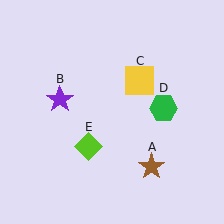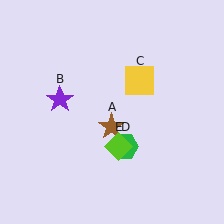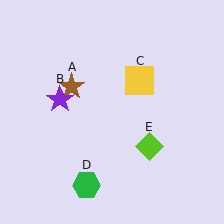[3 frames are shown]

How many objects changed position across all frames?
3 objects changed position: brown star (object A), green hexagon (object D), lime diamond (object E).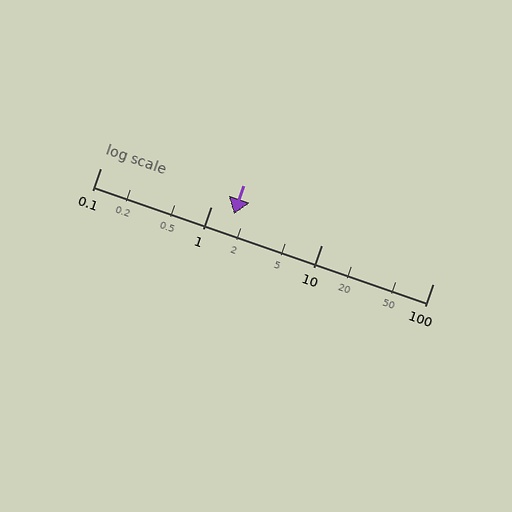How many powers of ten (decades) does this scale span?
The scale spans 3 decades, from 0.1 to 100.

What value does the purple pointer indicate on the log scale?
The pointer indicates approximately 1.6.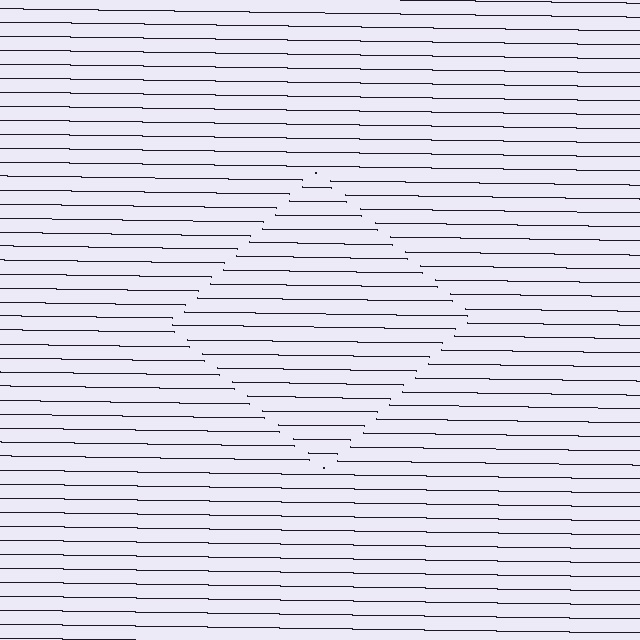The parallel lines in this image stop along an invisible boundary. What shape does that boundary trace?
An illusory square. The interior of the shape contains the same grating, shifted by half a period — the contour is defined by the phase discontinuity where line-ends from the inner and outer gratings abut.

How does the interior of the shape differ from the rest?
The interior of the shape contains the same grating, shifted by half a period — the contour is defined by the phase discontinuity where line-ends from the inner and outer gratings abut.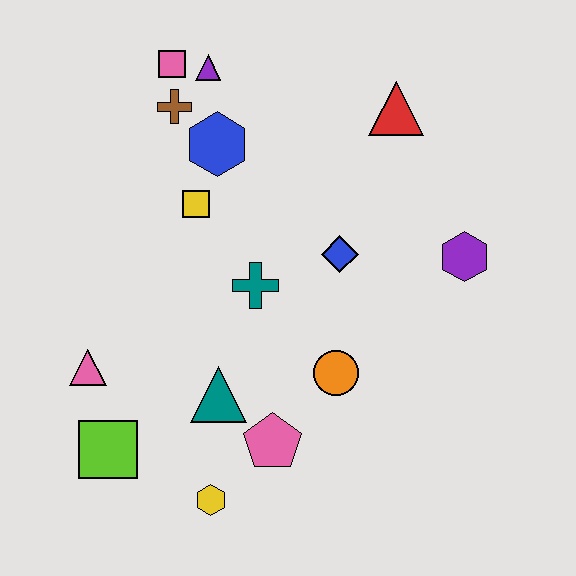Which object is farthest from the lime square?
The red triangle is farthest from the lime square.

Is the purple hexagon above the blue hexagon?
No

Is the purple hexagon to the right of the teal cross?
Yes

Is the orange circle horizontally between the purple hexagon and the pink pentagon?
Yes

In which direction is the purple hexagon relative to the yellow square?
The purple hexagon is to the right of the yellow square.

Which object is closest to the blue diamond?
The teal cross is closest to the blue diamond.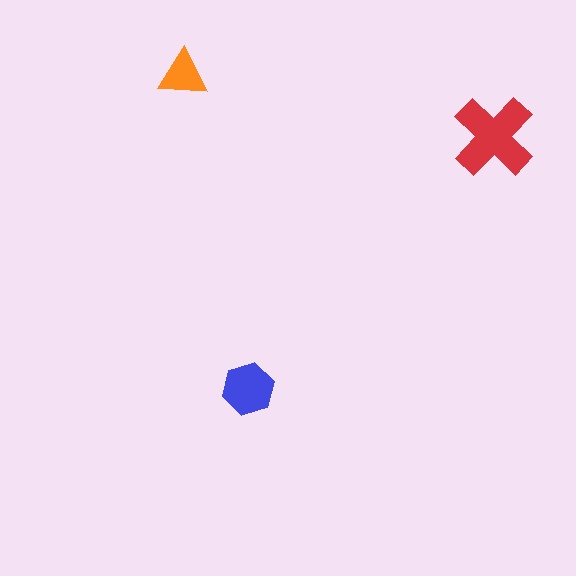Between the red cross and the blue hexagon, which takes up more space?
The red cross.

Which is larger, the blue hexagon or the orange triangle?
The blue hexagon.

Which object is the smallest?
The orange triangle.